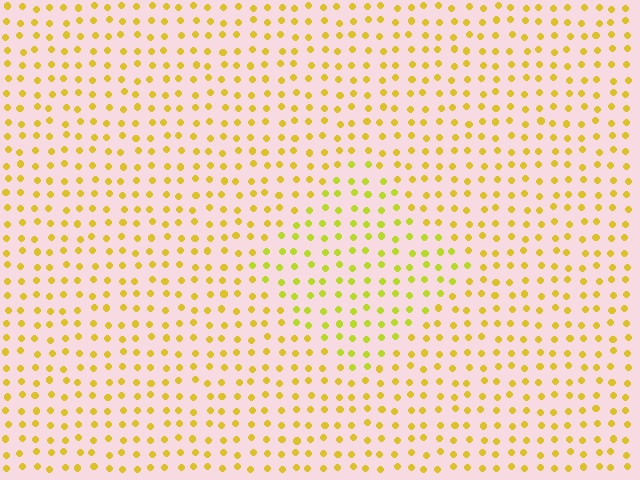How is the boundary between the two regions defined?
The boundary is defined purely by a slight shift in hue (about 20 degrees). Spacing, size, and orientation are identical on both sides.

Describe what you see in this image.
The image is filled with small yellow elements in a uniform arrangement. A diamond-shaped region is visible where the elements are tinted to a slightly different hue, forming a subtle color boundary.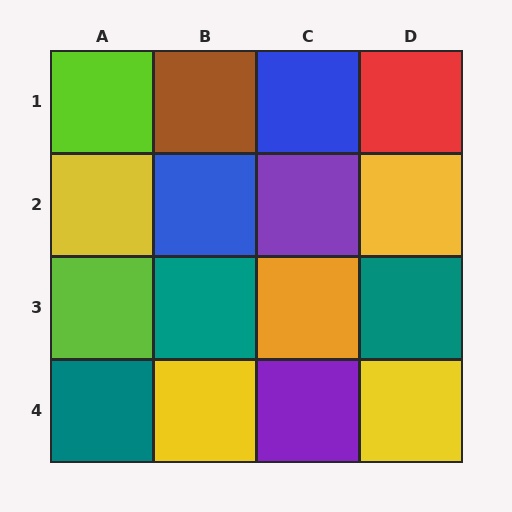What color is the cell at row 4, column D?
Yellow.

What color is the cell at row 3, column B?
Teal.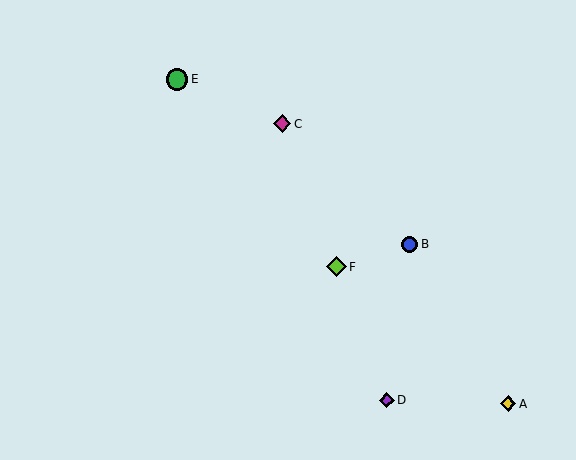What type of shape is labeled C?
Shape C is a magenta diamond.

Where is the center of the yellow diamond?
The center of the yellow diamond is at (508, 404).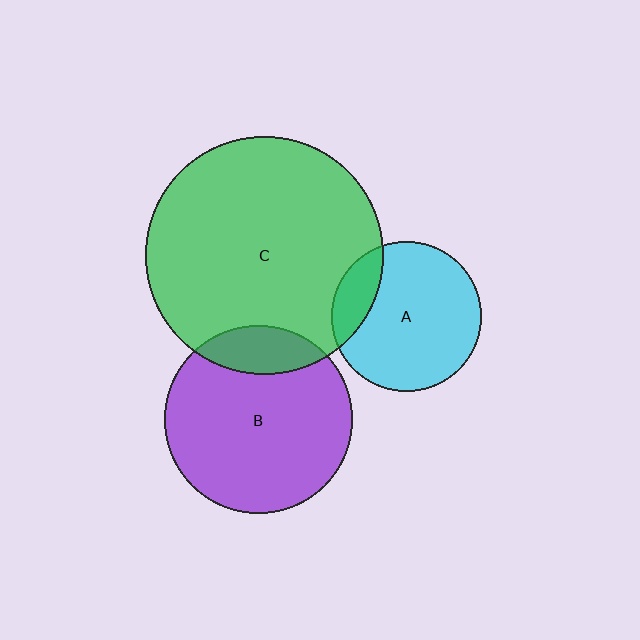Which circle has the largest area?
Circle C (green).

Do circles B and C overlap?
Yes.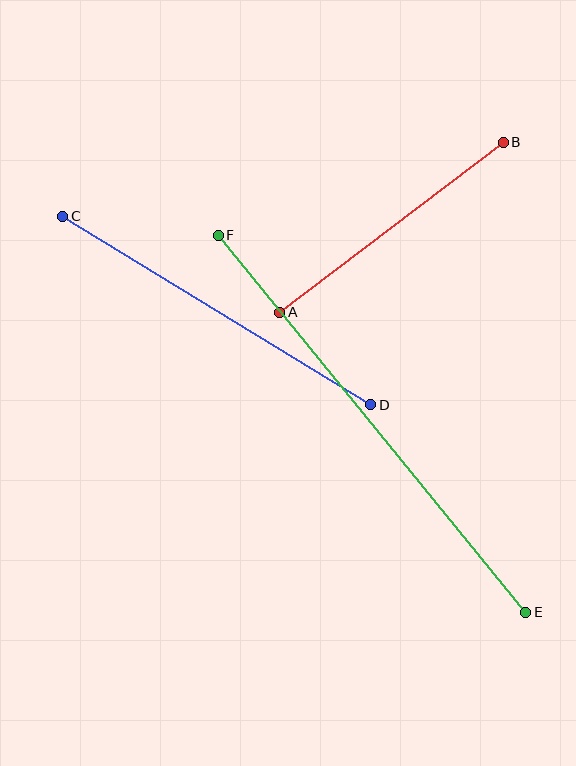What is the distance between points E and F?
The distance is approximately 486 pixels.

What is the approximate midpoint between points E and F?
The midpoint is at approximately (372, 424) pixels.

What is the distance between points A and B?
The distance is approximately 281 pixels.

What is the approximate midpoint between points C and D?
The midpoint is at approximately (217, 310) pixels.